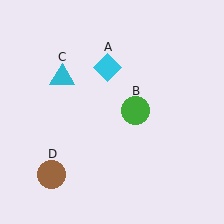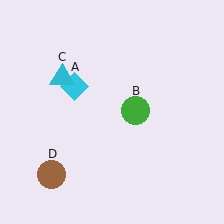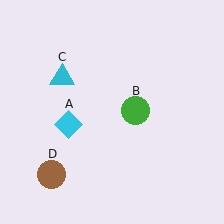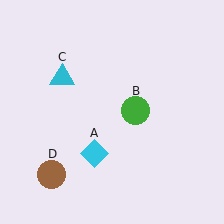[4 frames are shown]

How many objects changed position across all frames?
1 object changed position: cyan diamond (object A).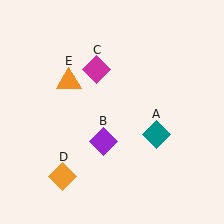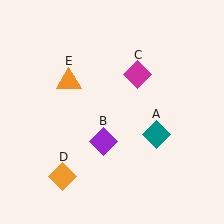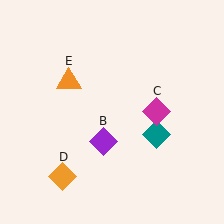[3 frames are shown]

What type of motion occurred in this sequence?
The magenta diamond (object C) rotated clockwise around the center of the scene.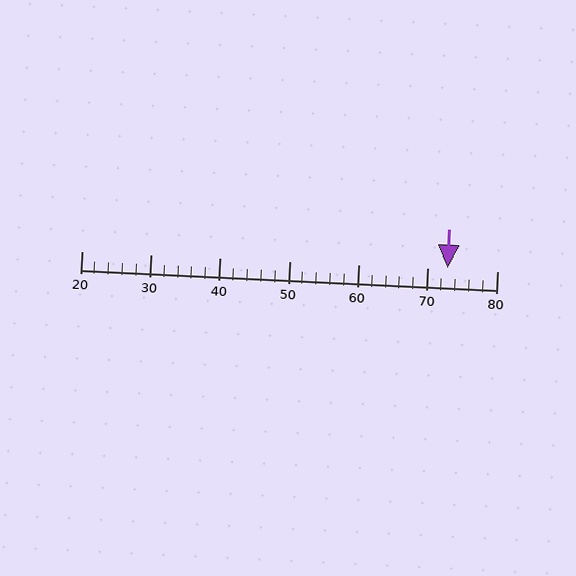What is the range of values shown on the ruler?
The ruler shows values from 20 to 80.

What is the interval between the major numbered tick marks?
The major tick marks are spaced 10 units apart.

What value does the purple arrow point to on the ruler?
The purple arrow points to approximately 73.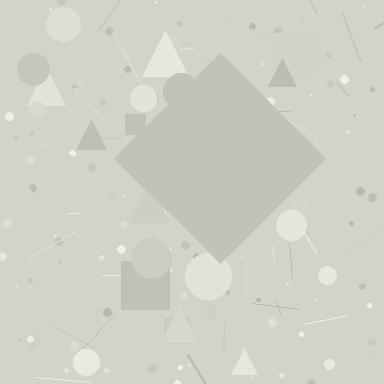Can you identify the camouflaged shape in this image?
The camouflaged shape is a diamond.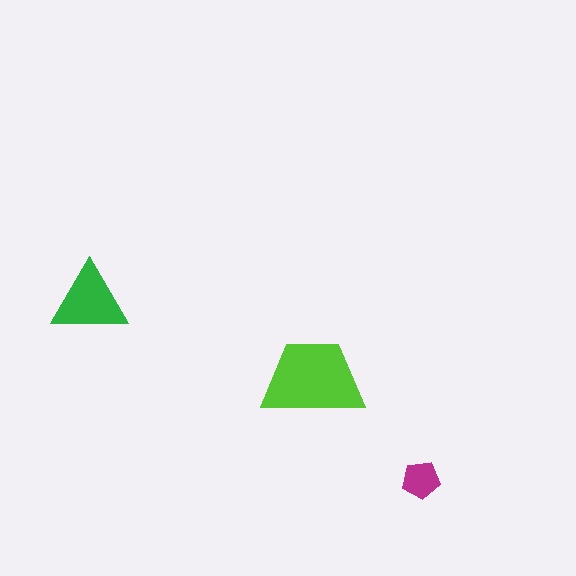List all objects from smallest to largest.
The magenta pentagon, the green triangle, the lime trapezoid.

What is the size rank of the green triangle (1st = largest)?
2nd.